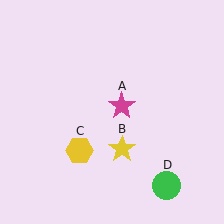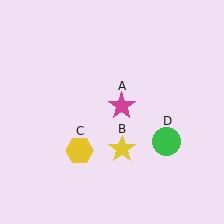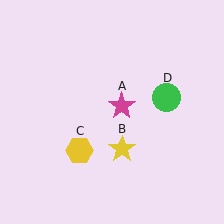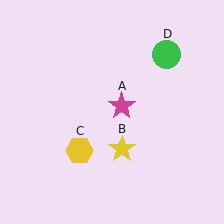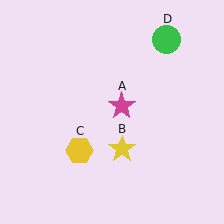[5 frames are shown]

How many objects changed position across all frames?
1 object changed position: green circle (object D).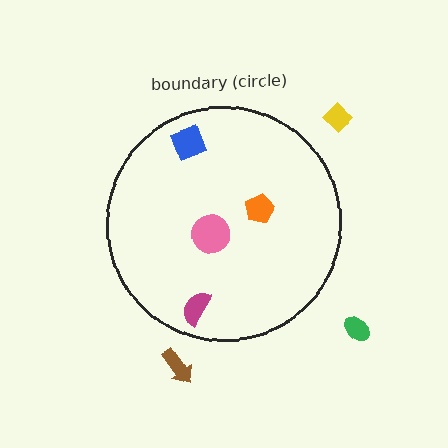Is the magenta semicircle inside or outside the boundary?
Inside.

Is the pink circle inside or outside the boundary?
Inside.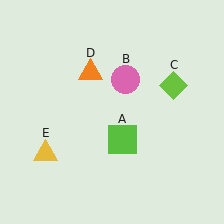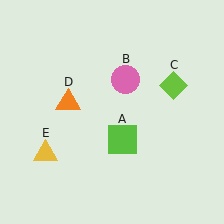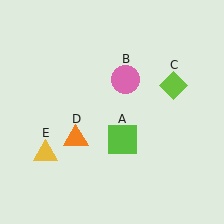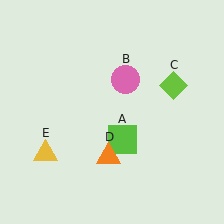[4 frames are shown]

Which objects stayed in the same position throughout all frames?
Lime square (object A) and pink circle (object B) and lime diamond (object C) and yellow triangle (object E) remained stationary.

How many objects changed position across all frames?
1 object changed position: orange triangle (object D).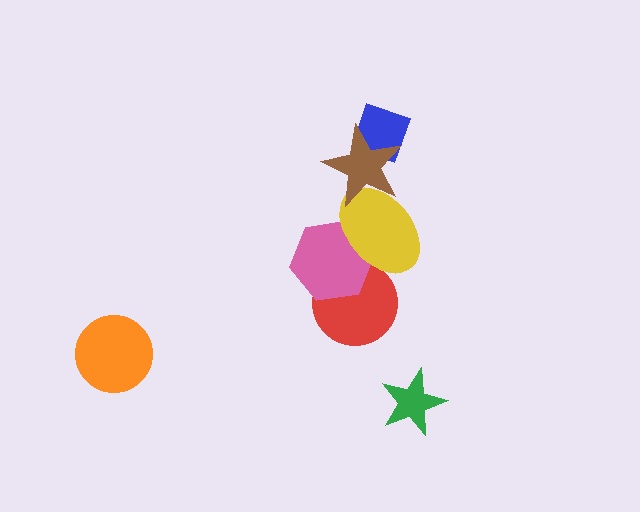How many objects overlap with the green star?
0 objects overlap with the green star.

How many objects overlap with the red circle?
2 objects overlap with the red circle.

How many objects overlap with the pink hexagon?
2 objects overlap with the pink hexagon.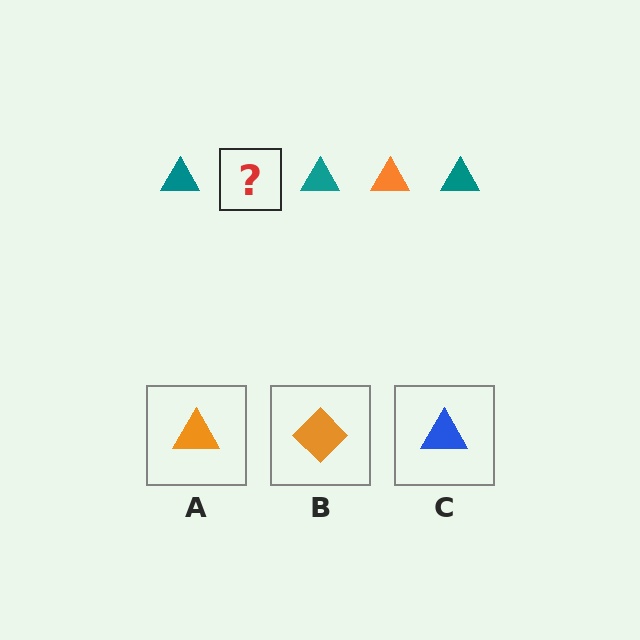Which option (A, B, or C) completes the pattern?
A.